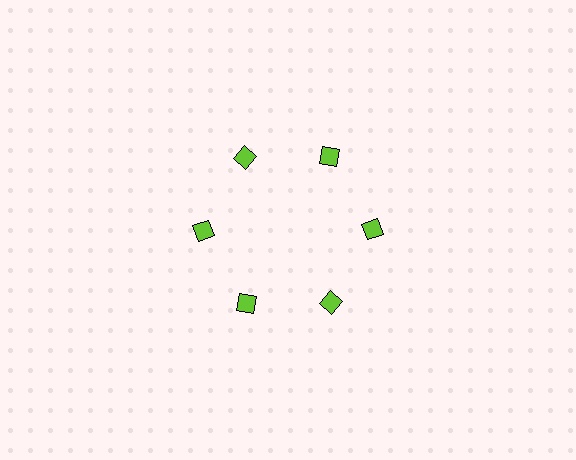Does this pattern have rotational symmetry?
Yes, this pattern has 6-fold rotational symmetry. It looks the same after rotating 60 degrees around the center.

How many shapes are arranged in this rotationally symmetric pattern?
There are 6 shapes, arranged in 6 groups of 1.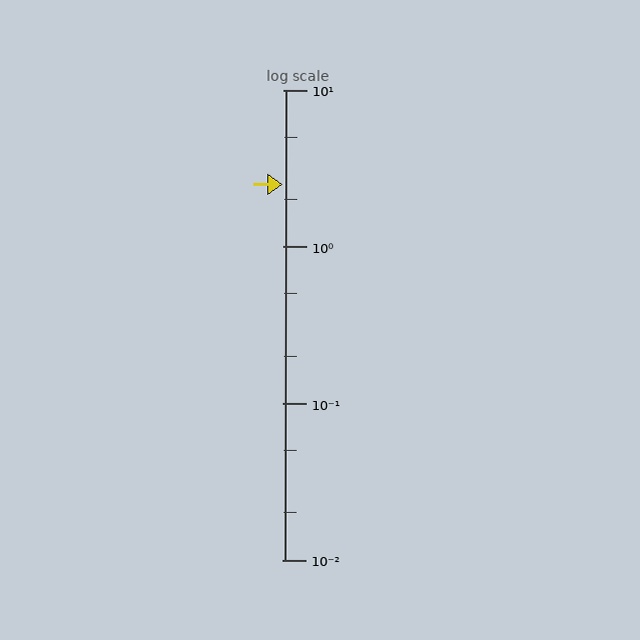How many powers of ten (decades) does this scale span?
The scale spans 3 decades, from 0.01 to 10.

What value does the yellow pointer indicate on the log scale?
The pointer indicates approximately 2.5.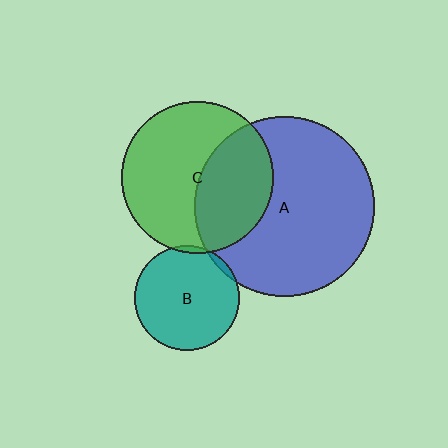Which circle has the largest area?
Circle A (blue).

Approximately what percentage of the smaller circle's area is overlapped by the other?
Approximately 40%.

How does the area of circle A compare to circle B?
Approximately 2.9 times.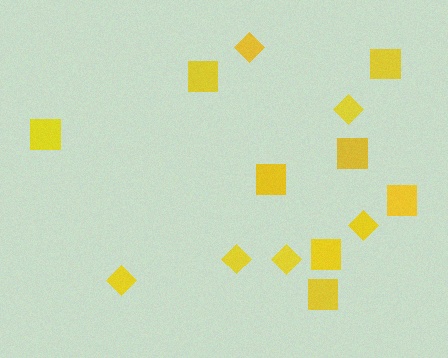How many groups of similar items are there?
There are 2 groups: one group of squares (8) and one group of diamonds (6).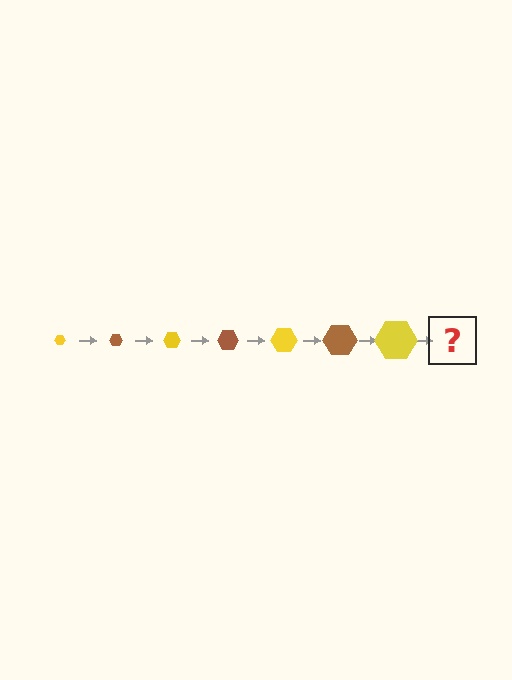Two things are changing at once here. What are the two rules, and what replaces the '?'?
The two rules are that the hexagon grows larger each step and the color cycles through yellow and brown. The '?' should be a brown hexagon, larger than the previous one.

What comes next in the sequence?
The next element should be a brown hexagon, larger than the previous one.